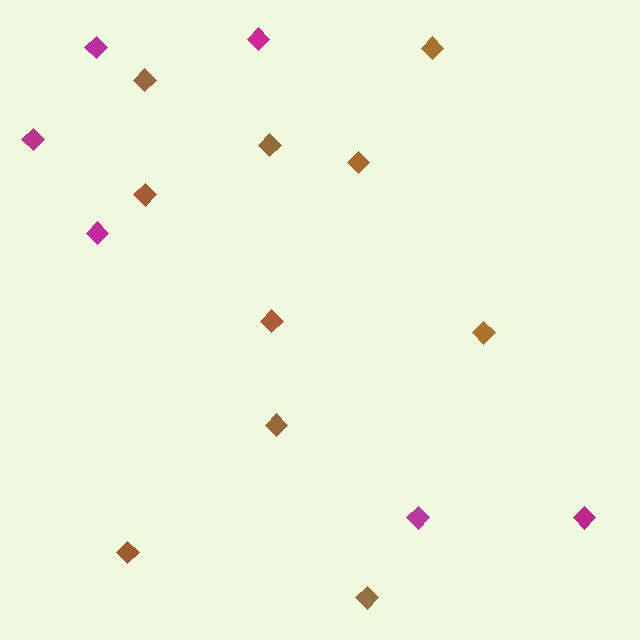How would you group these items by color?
There are 2 groups: one group of brown diamonds (10) and one group of magenta diamonds (6).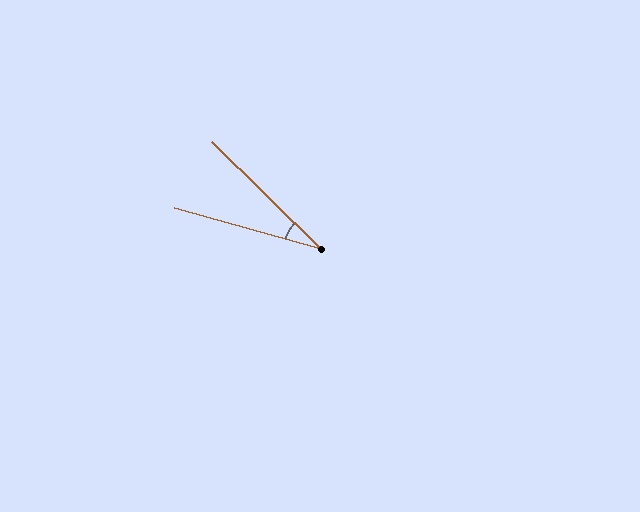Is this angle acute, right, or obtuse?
It is acute.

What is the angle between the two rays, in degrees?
Approximately 29 degrees.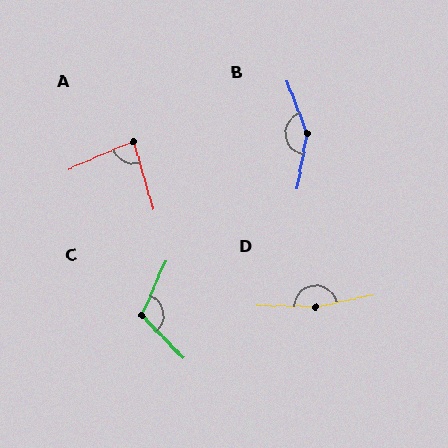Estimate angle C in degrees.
Approximately 112 degrees.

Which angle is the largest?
D, at approximately 167 degrees.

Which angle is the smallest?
A, at approximately 83 degrees.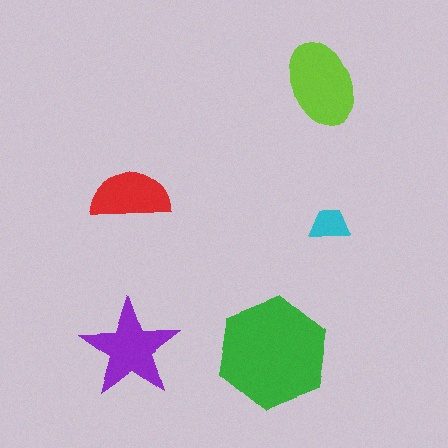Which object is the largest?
The green hexagon.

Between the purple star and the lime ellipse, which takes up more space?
The lime ellipse.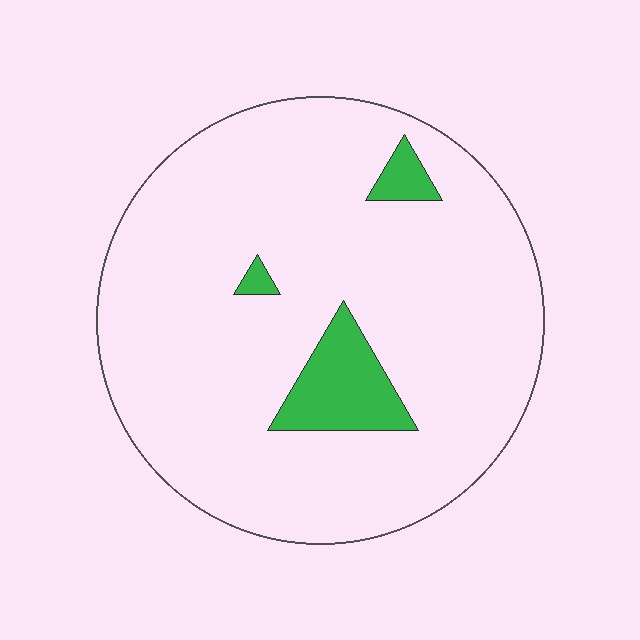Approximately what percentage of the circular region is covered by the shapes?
Approximately 10%.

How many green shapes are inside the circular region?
3.